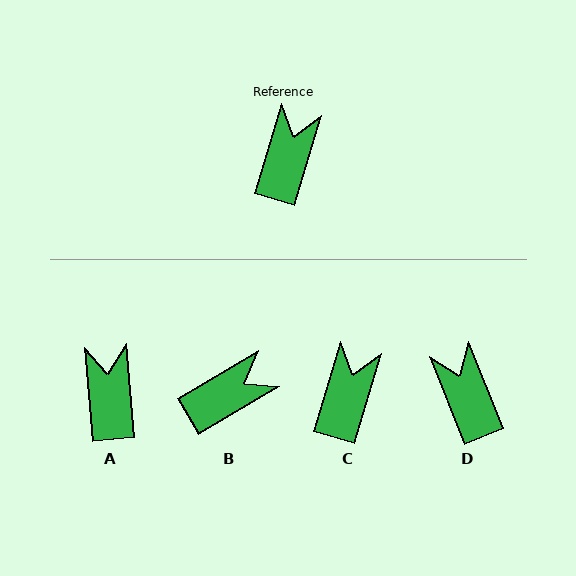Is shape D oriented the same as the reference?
No, it is off by about 38 degrees.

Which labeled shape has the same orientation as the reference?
C.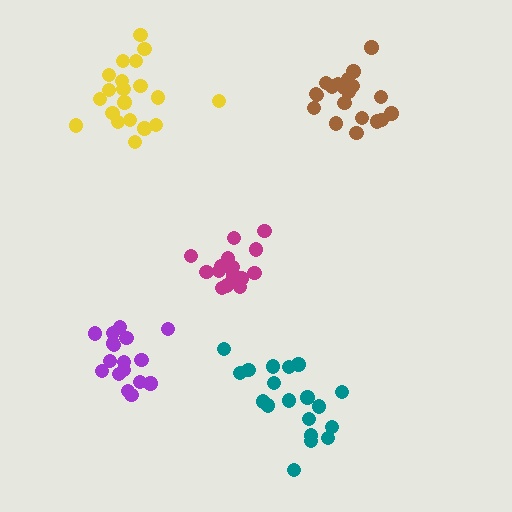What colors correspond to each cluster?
The clusters are colored: brown, magenta, yellow, teal, purple.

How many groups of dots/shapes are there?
There are 5 groups.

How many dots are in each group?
Group 1: 20 dots, Group 2: 17 dots, Group 3: 20 dots, Group 4: 19 dots, Group 5: 17 dots (93 total).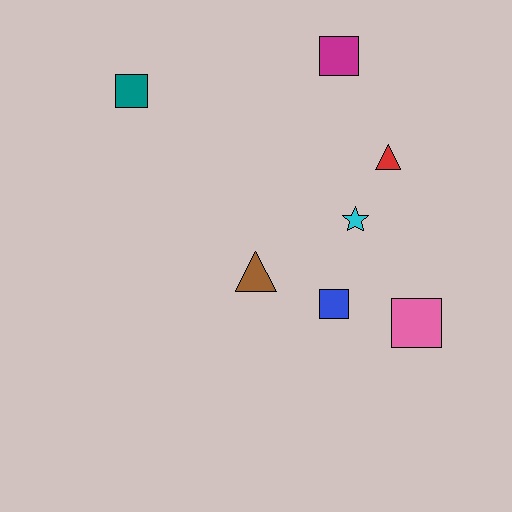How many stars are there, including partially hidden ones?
There is 1 star.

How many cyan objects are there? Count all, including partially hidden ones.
There is 1 cyan object.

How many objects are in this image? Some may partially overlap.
There are 7 objects.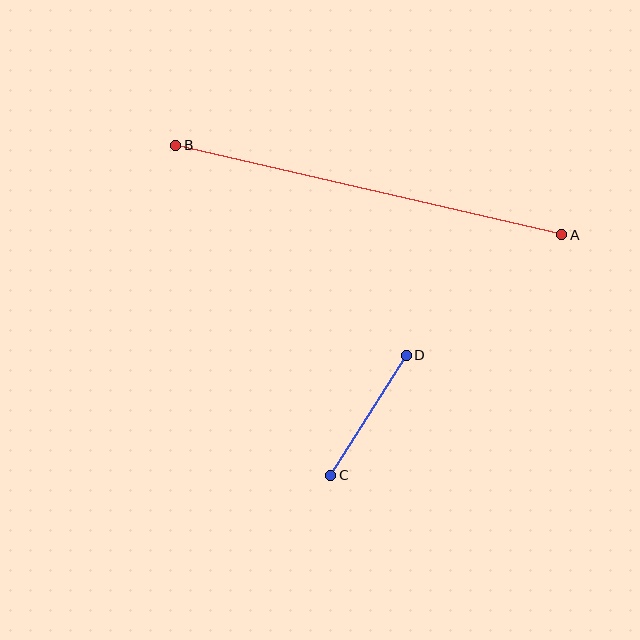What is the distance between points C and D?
The distance is approximately 142 pixels.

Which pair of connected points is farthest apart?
Points A and B are farthest apart.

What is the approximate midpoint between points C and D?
The midpoint is at approximately (369, 415) pixels.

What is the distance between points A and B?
The distance is approximately 397 pixels.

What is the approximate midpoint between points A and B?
The midpoint is at approximately (369, 190) pixels.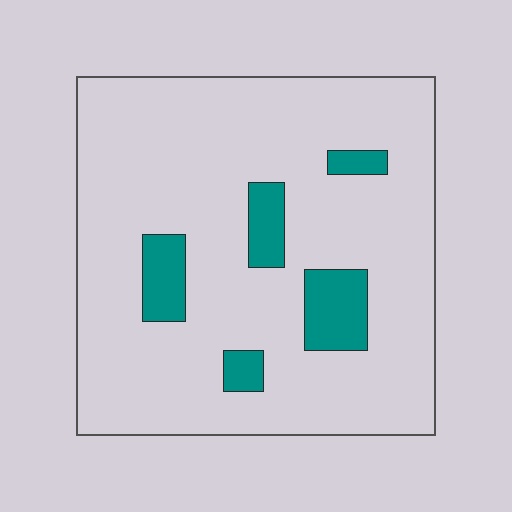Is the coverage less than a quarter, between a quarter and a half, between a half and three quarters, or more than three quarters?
Less than a quarter.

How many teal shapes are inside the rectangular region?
5.